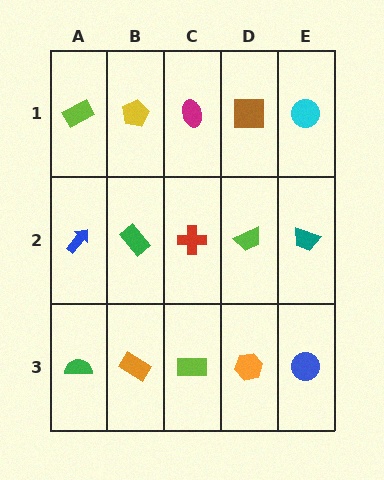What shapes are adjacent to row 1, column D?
A lime trapezoid (row 2, column D), a magenta ellipse (row 1, column C), a cyan circle (row 1, column E).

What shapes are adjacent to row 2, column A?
A lime rectangle (row 1, column A), a green semicircle (row 3, column A), a green rectangle (row 2, column B).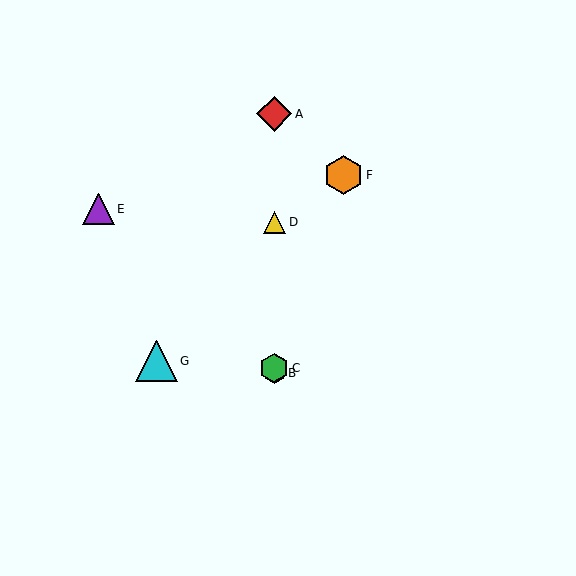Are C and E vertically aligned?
No, C is at x≈274 and E is at x≈98.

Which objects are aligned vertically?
Objects A, B, C, D are aligned vertically.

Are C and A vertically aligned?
Yes, both are at x≈274.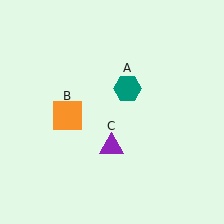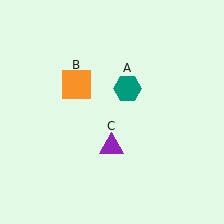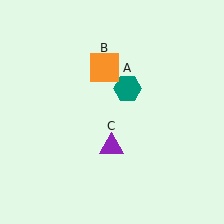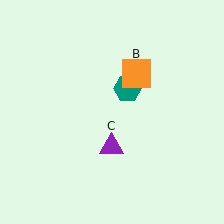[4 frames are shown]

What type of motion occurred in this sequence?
The orange square (object B) rotated clockwise around the center of the scene.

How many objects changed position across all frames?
1 object changed position: orange square (object B).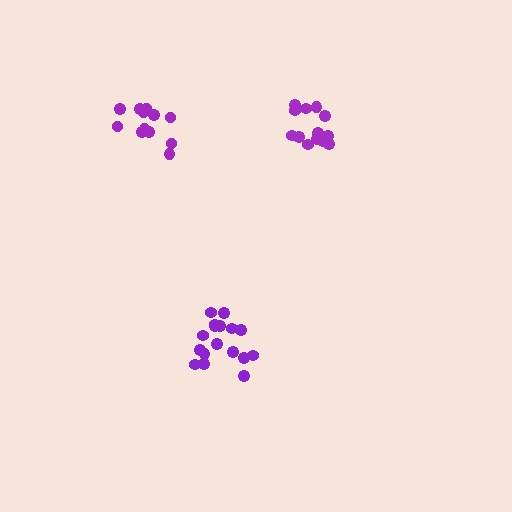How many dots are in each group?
Group 1: 13 dots, Group 2: 12 dots, Group 3: 17 dots (42 total).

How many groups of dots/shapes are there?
There are 3 groups.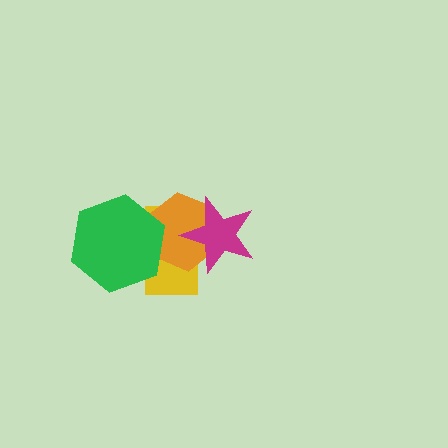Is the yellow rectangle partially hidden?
Yes, it is partially covered by another shape.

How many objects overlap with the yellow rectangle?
3 objects overlap with the yellow rectangle.